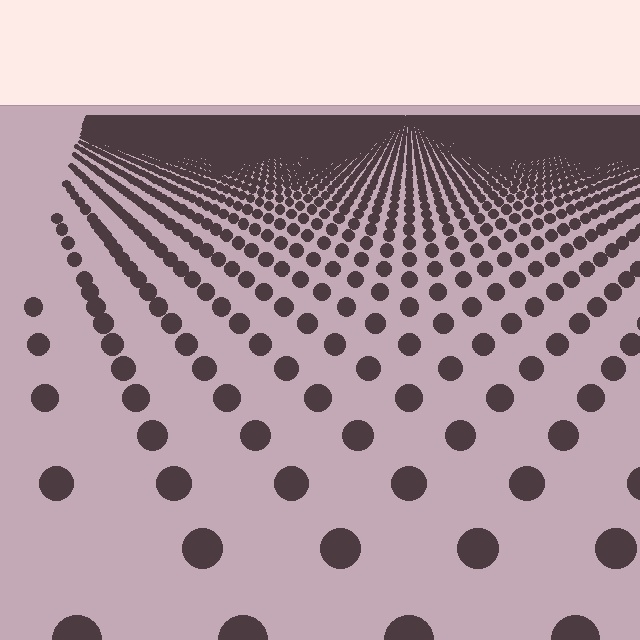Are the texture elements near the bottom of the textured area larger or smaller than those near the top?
Larger. Near the bottom, elements are closer to the viewer and appear at a bigger on-screen size.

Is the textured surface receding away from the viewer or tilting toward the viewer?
The surface is receding away from the viewer. Texture elements get smaller and denser toward the top.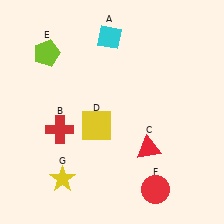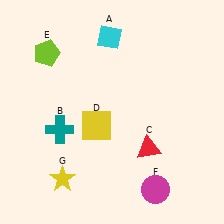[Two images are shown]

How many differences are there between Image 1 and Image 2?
There are 2 differences between the two images.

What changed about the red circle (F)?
In Image 1, F is red. In Image 2, it changed to magenta.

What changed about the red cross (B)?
In Image 1, B is red. In Image 2, it changed to teal.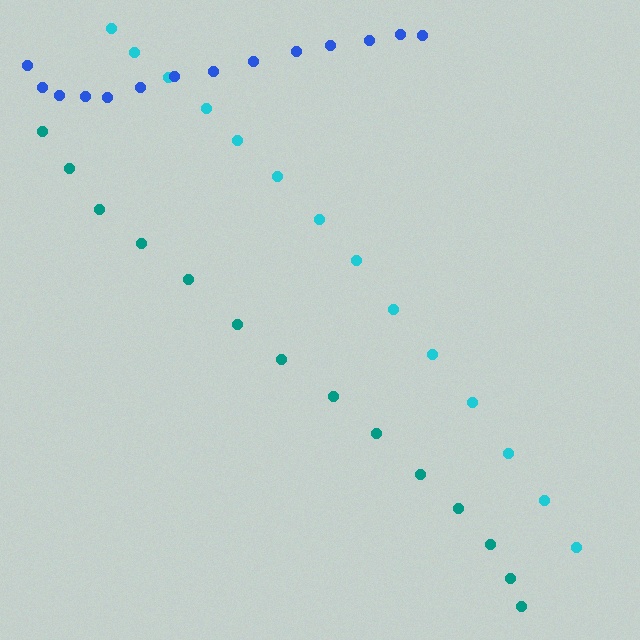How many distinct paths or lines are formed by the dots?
There are 3 distinct paths.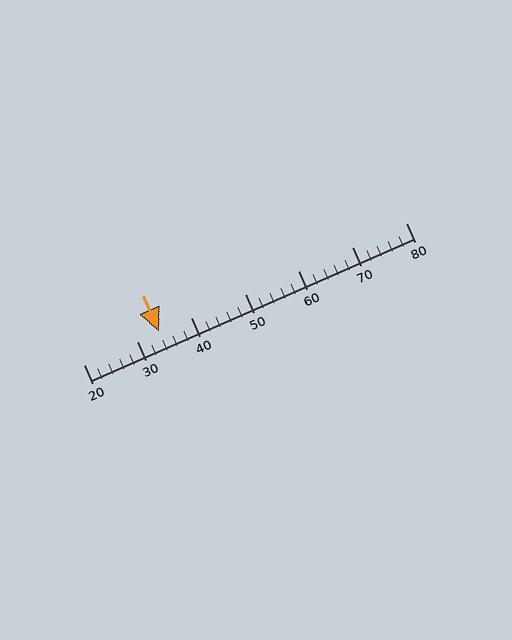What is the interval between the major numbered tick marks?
The major tick marks are spaced 10 units apart.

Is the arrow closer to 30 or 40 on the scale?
The arrow is closer to 30.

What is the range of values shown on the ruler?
The ruler shows values from 20 to 80.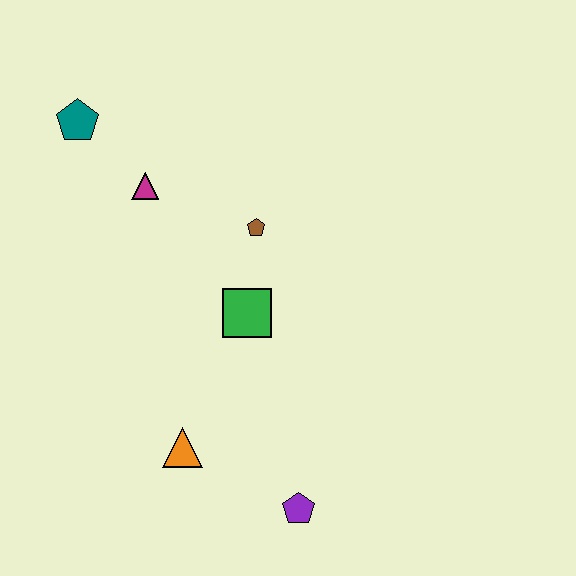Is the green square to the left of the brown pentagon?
Yes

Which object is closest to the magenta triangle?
The teal pentagon is closest to the magenta triangle.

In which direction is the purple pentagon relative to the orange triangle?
The purple pentagon is to the right of the orange triangle.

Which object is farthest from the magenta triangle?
The purple pentagon is farthest from the magenta triangle.